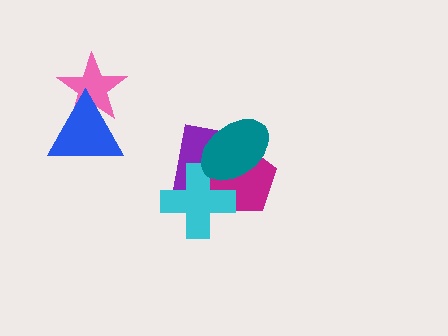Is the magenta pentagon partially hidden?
Yes, it is partially covered by another shape.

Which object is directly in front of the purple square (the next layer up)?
The magenta pentagon is directly in front of the purple square.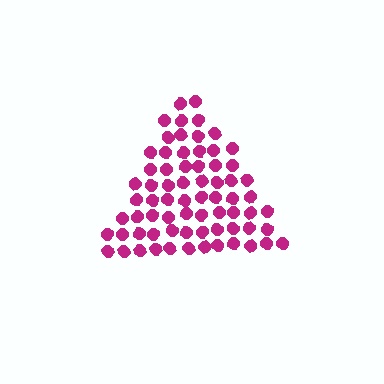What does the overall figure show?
The overall figure shows a triangle.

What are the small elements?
The small elements are circles.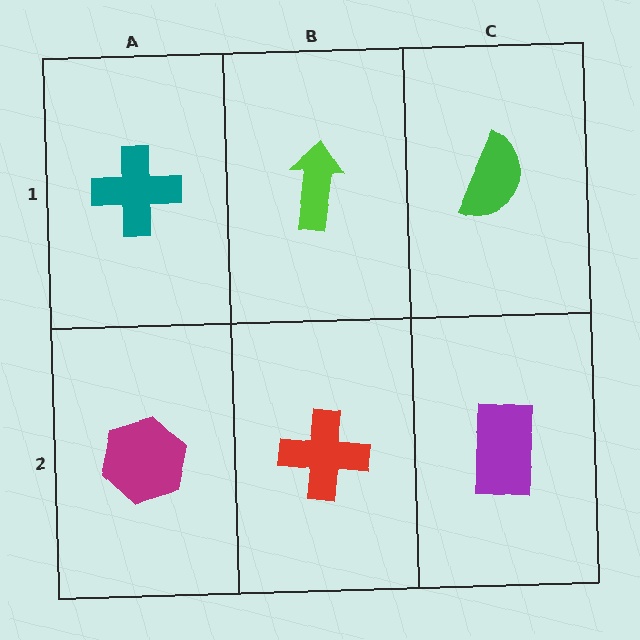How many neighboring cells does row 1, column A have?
2.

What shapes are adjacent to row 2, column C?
A green semicircle (row 1, column C), a red cross (row 2, column B).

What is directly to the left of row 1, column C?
A lime arrow.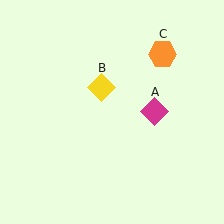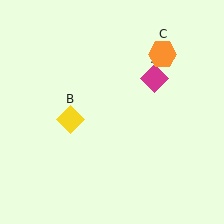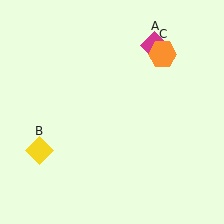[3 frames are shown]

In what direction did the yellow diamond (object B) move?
The yellow diamond (object B) moved down and to the left.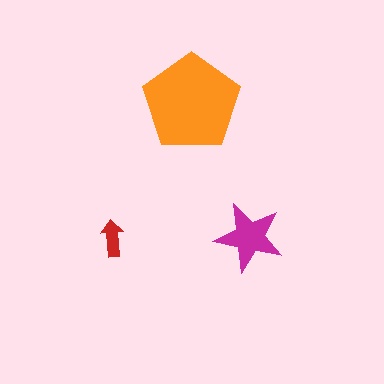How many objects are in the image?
There are 3 objects in the image.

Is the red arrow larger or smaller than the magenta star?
Smaller.